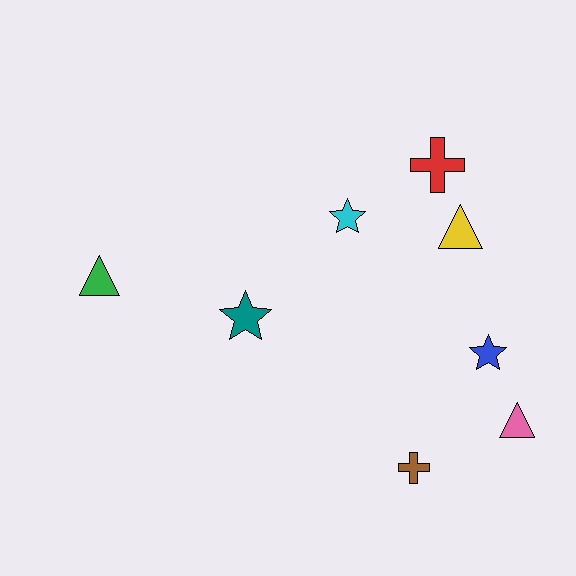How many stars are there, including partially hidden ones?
There are 3 stars.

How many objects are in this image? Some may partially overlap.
There are 8 objects.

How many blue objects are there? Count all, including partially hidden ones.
There is 1 blue object.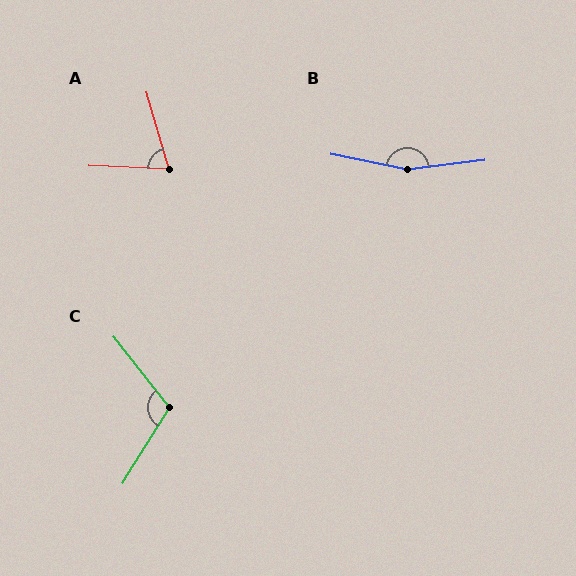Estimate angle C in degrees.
Approximately 110 degrees.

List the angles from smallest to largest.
A (71°), C (110°), B (162°).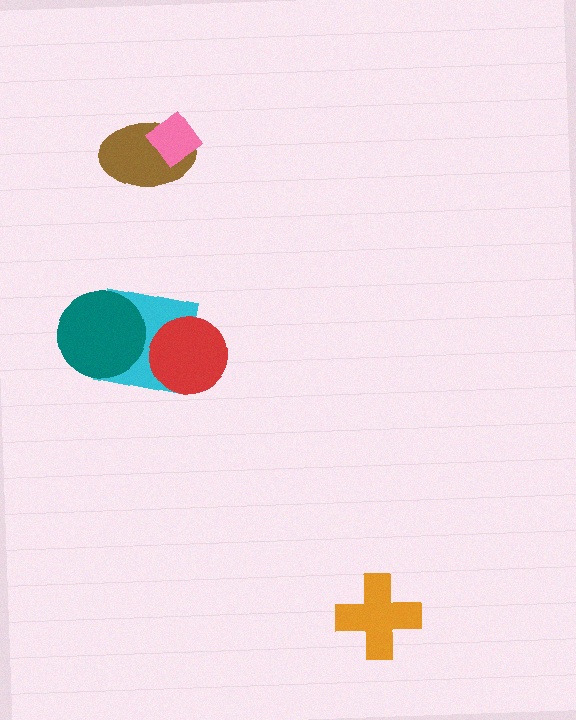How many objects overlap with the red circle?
1 object overlaps with the red circle.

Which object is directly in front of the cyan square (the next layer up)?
The teal circle is directly in front of the cyan square.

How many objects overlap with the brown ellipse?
1 object overlaps with the brown ellipse.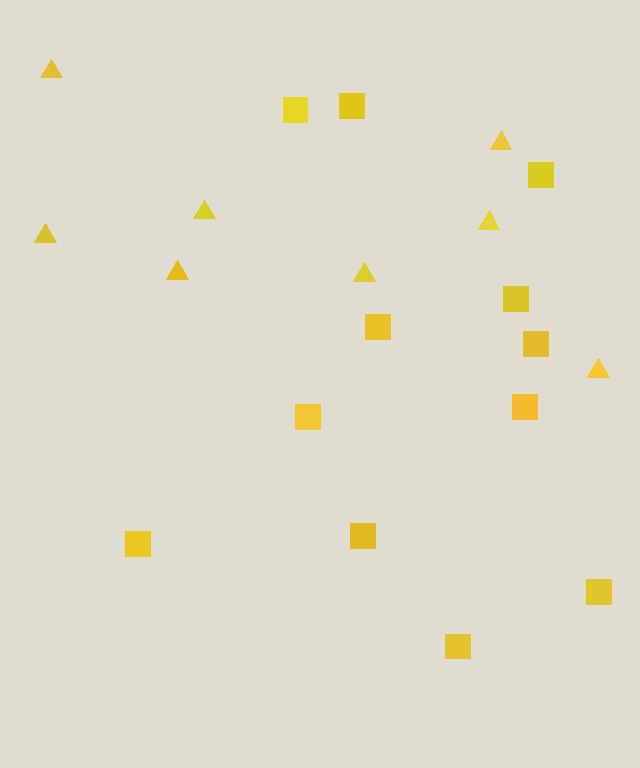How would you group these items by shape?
There are 2 groups: one group of triangles (8) and one group of squares (12).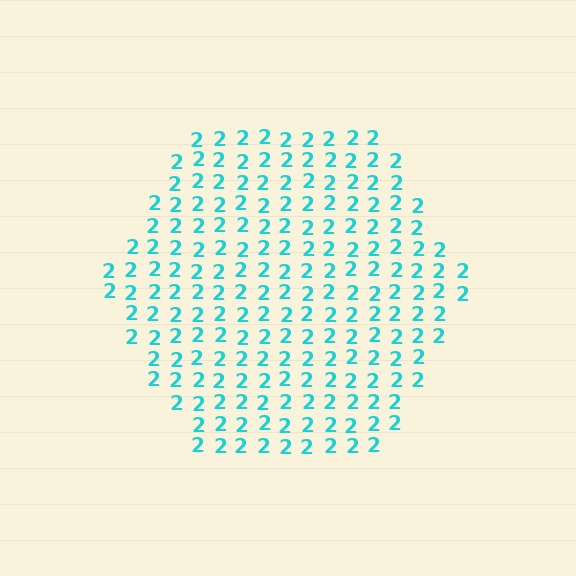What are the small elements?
The small elements are digit 2's.